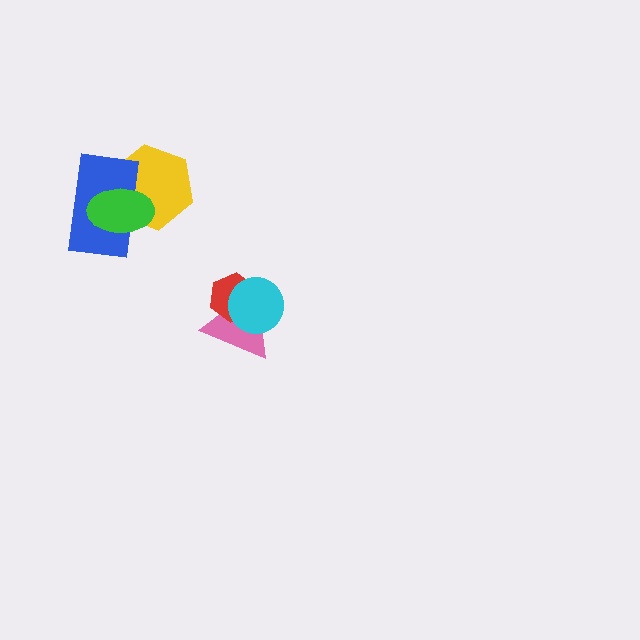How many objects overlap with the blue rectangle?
2 objects overlap with the blue rectangle.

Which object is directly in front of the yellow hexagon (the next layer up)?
The blue rectangle is directly in front of the yellow hexagon.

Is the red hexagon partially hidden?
Yes, it is partially covered by another shape.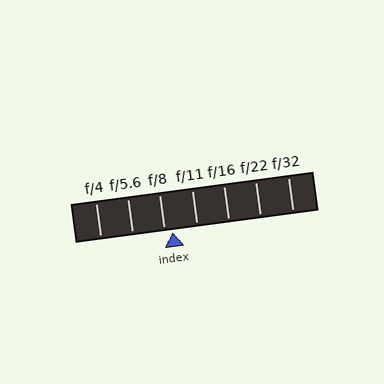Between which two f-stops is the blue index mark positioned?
The index mark is between f/8 and f/11.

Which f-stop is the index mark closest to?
The index mark is closest to f/8.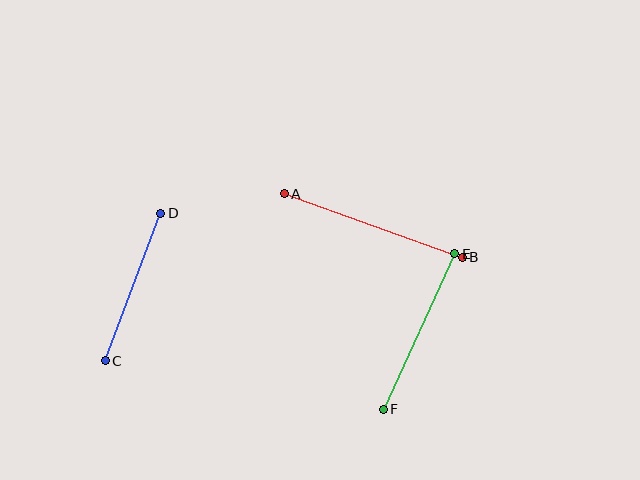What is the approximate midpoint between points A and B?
The midpoint is at approximately (373, 225) pixels.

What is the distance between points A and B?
The distance is approximately 189 pixels.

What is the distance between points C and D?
The distance is approximately 157 pixels.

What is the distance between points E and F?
The distance is approximately 172 pixels.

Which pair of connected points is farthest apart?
Points A and B are farthest apart.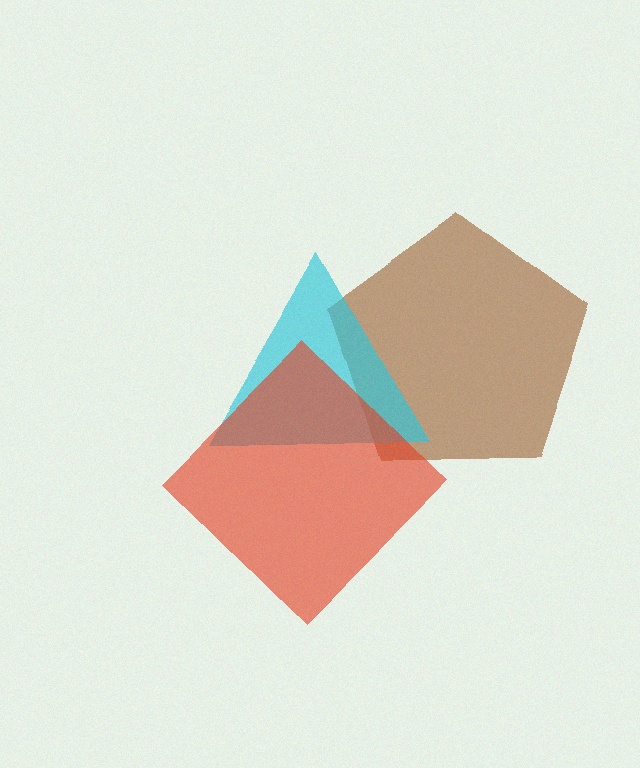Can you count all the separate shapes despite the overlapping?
Yes, there are 3 separate shapes.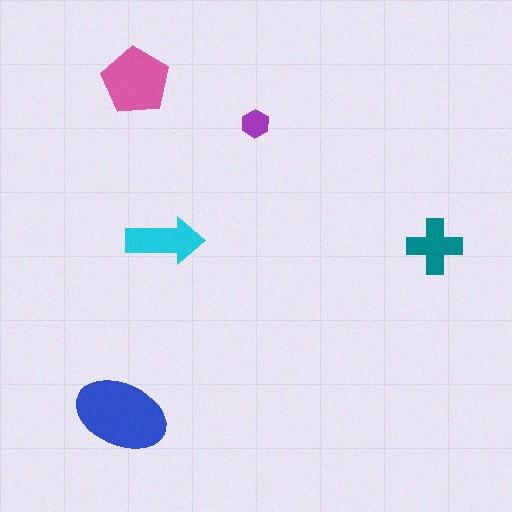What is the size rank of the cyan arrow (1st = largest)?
3rd.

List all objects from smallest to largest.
The purple hexagon, the teal cross, the cyan arrow, the pink pentagon, the blue ellipse.